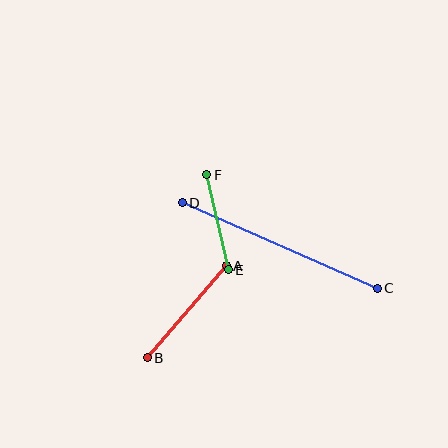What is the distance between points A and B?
The distance is approximately 121 pixels.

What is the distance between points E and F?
The distance is approximately 98 pixels.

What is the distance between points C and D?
The distance is approximately 213 pixels.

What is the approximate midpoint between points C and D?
The midpoint is at approximately (280, 245) pixels.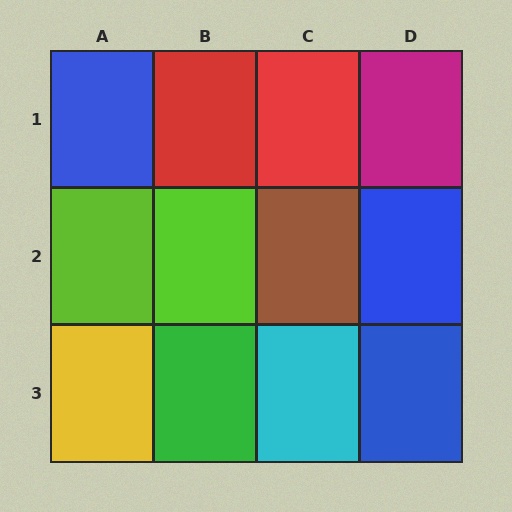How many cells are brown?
1 cell is brown.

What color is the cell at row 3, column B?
Green.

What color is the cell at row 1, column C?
Red.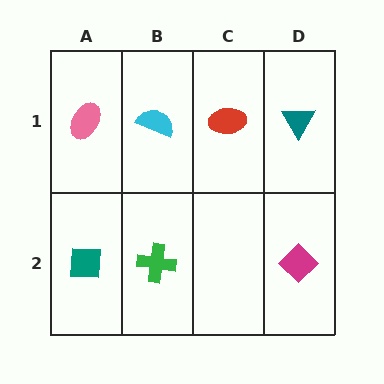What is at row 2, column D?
A magenta diamond.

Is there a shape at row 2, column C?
No, that cell is empty.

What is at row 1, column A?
A pink ellipse.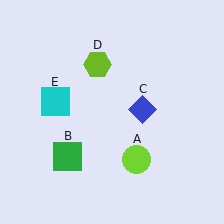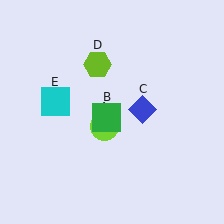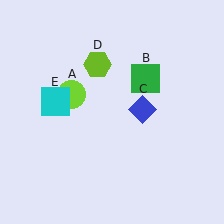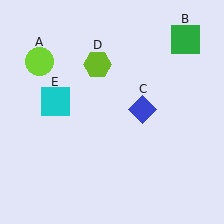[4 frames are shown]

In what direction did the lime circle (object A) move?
The lime circle (object A) moved up and to the left.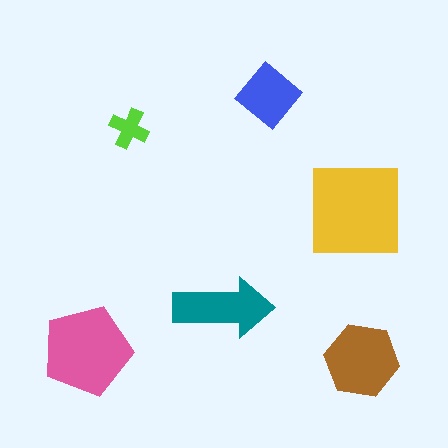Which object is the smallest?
The lime cross.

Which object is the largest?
The yellow square.